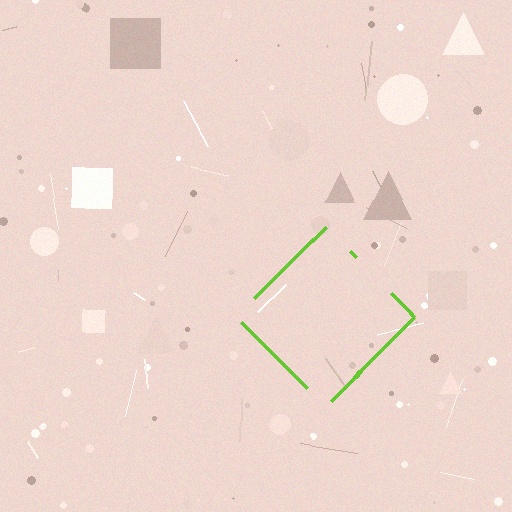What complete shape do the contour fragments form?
The contour fragments form a diamond.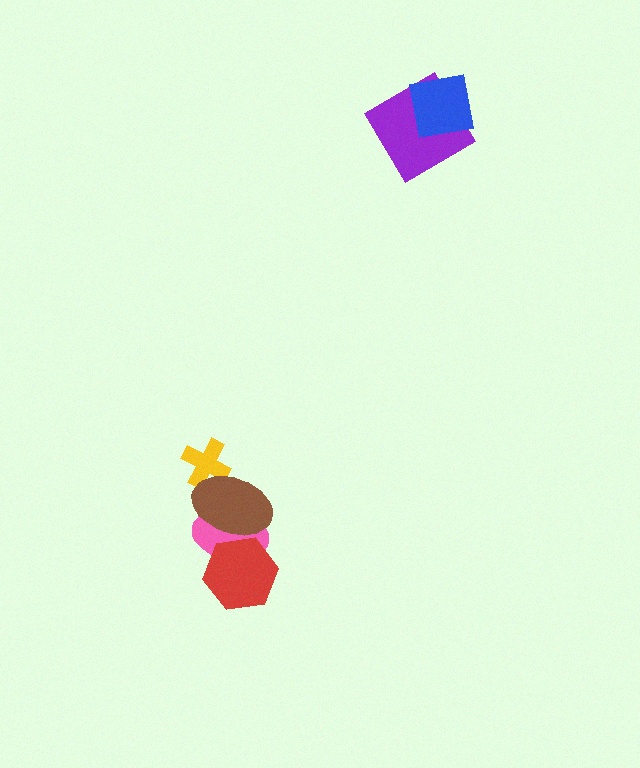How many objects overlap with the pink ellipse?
2 objects overlap with the pink ellipse.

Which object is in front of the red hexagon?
The brown ellipse is in front of the red hexagon.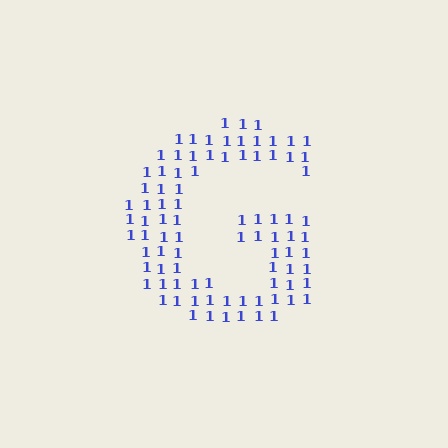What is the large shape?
The large shape is the letter G.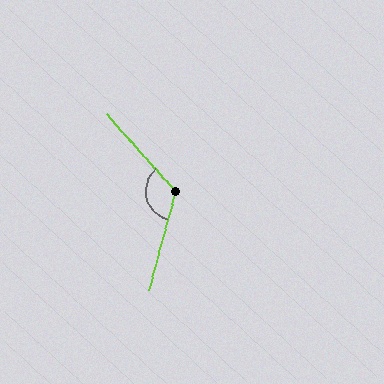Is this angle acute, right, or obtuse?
It is obtuse.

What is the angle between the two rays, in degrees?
Approximately 123 degrees.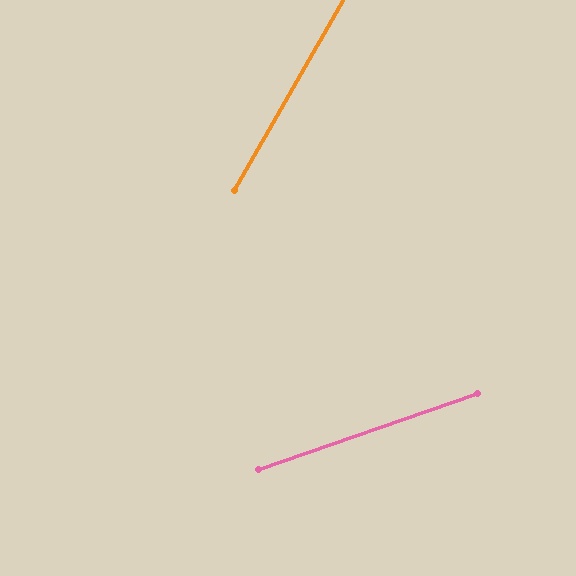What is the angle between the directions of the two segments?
Approximately 41 degrees.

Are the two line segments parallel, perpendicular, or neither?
Neither parallel nor perpendicular — they differ by about 41°.